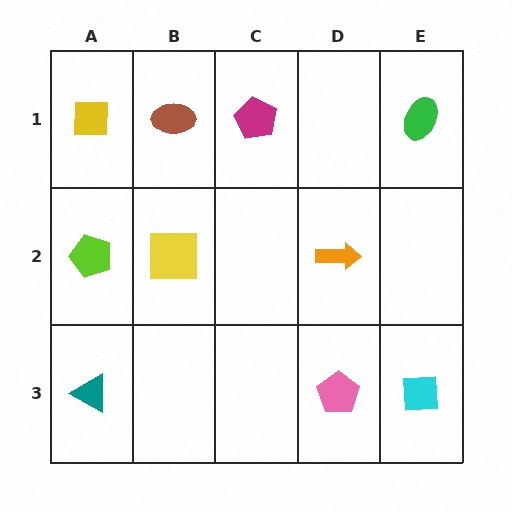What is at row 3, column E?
A cyan square.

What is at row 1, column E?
A green ellipse.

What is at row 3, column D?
A pink pentagon.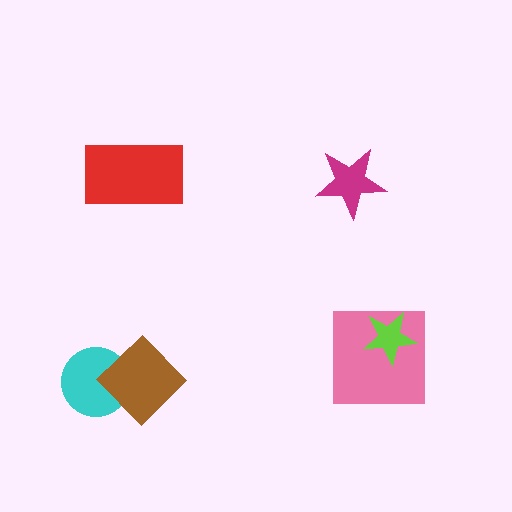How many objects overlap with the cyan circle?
1 object overlaps with the cyan circle.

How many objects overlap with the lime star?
1 object overlaps with the lime star.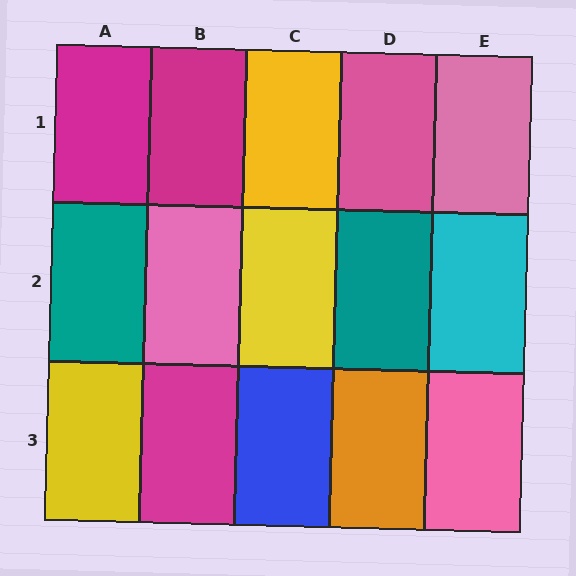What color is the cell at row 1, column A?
Magenta.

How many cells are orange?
1 cell is orange.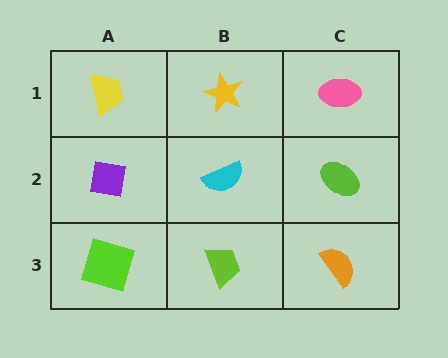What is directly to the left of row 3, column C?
A lime trapezoid.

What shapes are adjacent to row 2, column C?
A pink ellipse (row 1, column C), an orange semicircle (row 3, column C), a cyan semicircle (row 2, column B).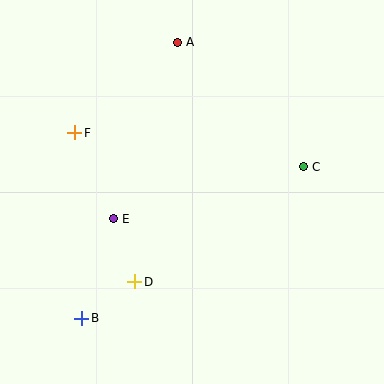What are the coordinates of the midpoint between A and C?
The midpoint between A and C is at (240, 104).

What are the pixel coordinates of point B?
Point B is at (82, 318).